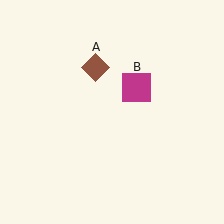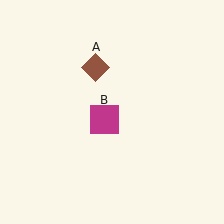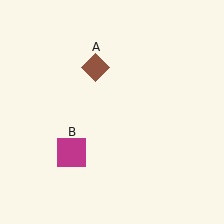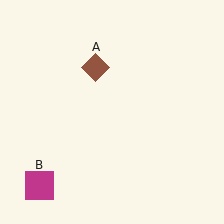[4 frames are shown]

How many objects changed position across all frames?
1 object changed position: magenta square (object B).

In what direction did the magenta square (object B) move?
The magenta square (object B) moved down and to the left.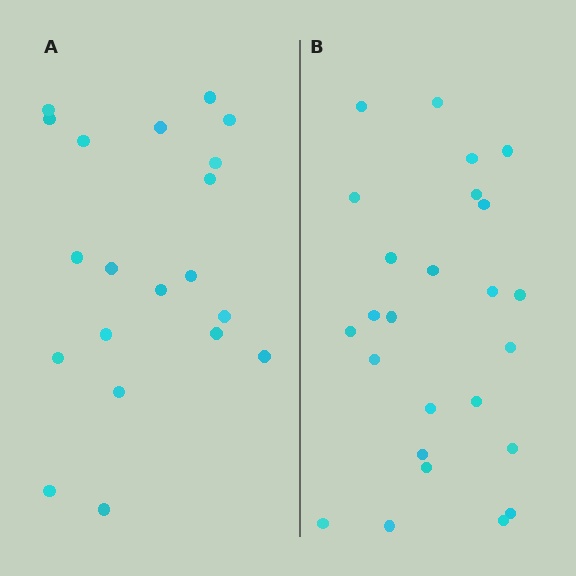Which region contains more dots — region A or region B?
Region B (the right region) has more dots.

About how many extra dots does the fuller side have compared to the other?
Region B has about 5 more dots than region A.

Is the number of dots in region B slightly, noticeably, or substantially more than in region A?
Region B has noticeably more, but not dramatically so. The ratio is roughly 1.2 to 1.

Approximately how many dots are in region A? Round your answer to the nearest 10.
About 20 dots.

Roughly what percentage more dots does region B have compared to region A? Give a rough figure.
About 25% more.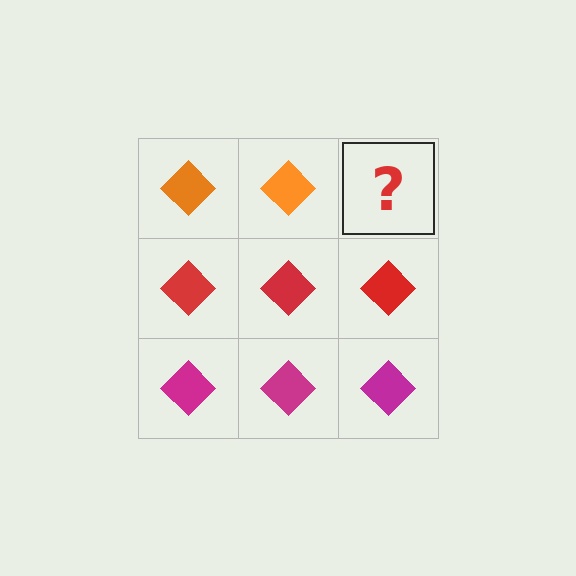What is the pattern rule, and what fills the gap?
The rule is that each row has a consistent color. The gap should be filled with an orange diamond.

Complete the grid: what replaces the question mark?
The question mark should be replaced with an orange diamond.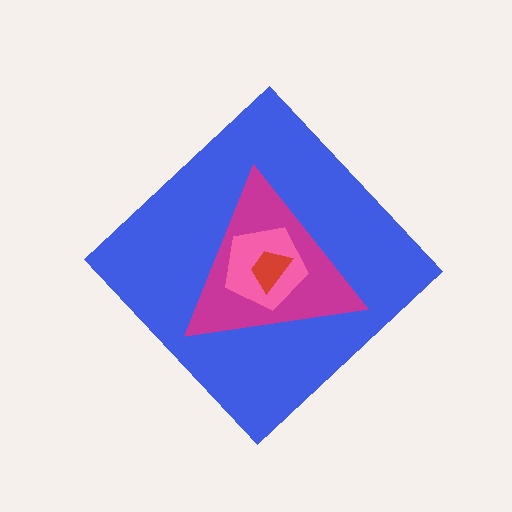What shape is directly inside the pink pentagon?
The red trapezoid.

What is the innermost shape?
The red trapezoid.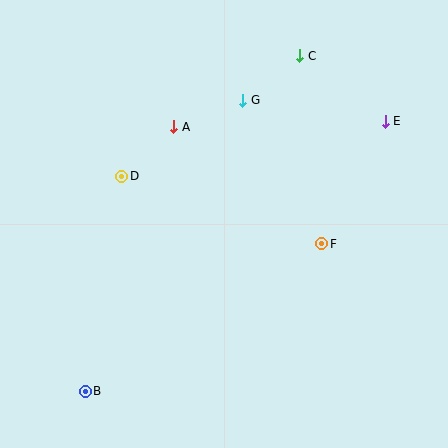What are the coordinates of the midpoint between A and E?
The midpoint between A and E is at (279, 124).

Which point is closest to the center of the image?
Point F at (322, 244) is closest to the center.